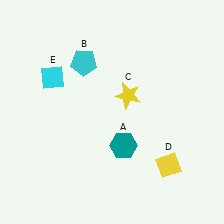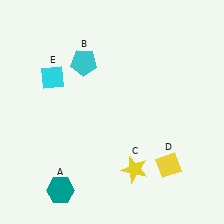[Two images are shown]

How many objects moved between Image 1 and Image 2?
2 objects moved between the two images.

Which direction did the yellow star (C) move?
The yellow star (C) moved down.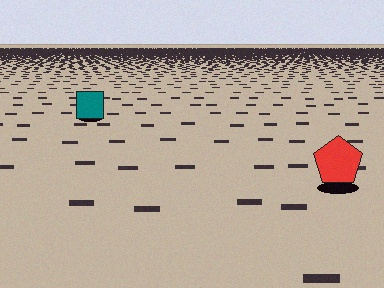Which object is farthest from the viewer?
The teal square is farthest from the viewer. It appears smaller and the ground texture around it is denser.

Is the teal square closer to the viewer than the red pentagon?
No. The red pentagon is closer — you can tell from the texture gradient: the ground texture is coarser near it.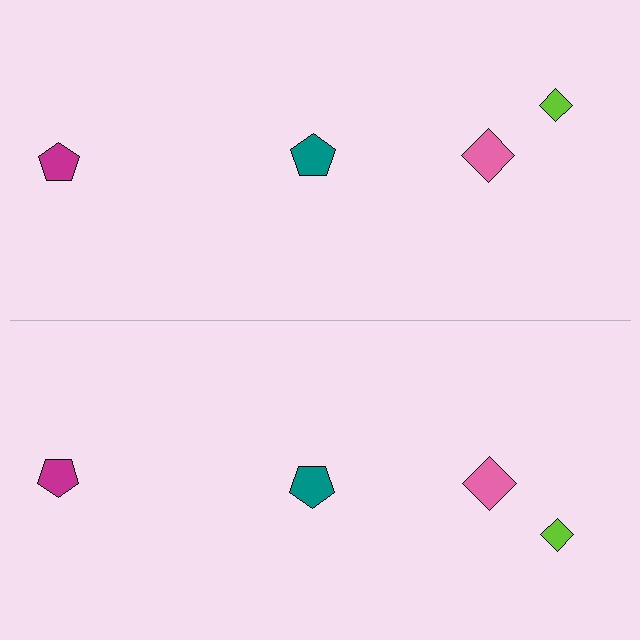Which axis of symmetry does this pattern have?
The pattern has a horizontal axis of symmetry running through the center of the image.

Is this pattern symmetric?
Yes, this pattern has bilateral (reflection) symmetry.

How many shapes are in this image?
There are 8 shapes in this image.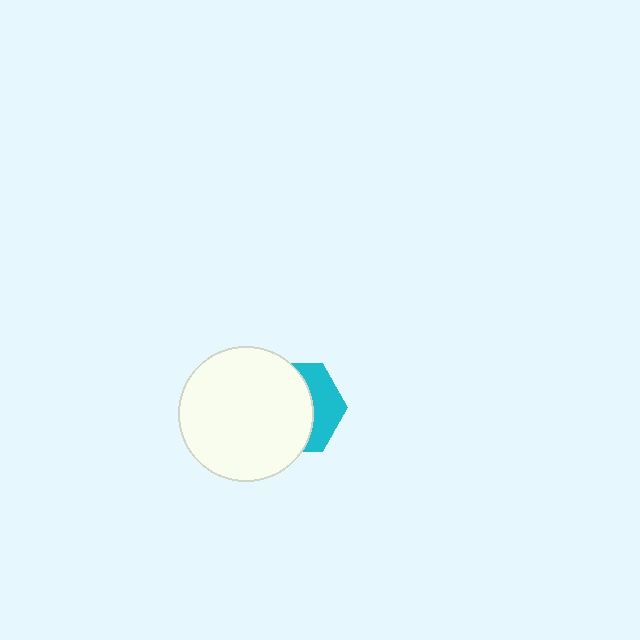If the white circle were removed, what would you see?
You would see the complete cyan hexagon.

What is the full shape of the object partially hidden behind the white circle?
The partially hidden object is a cyan hexagon.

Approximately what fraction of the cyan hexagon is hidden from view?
Roughly 65% of the cyan hexagon is hidden behind the white circle.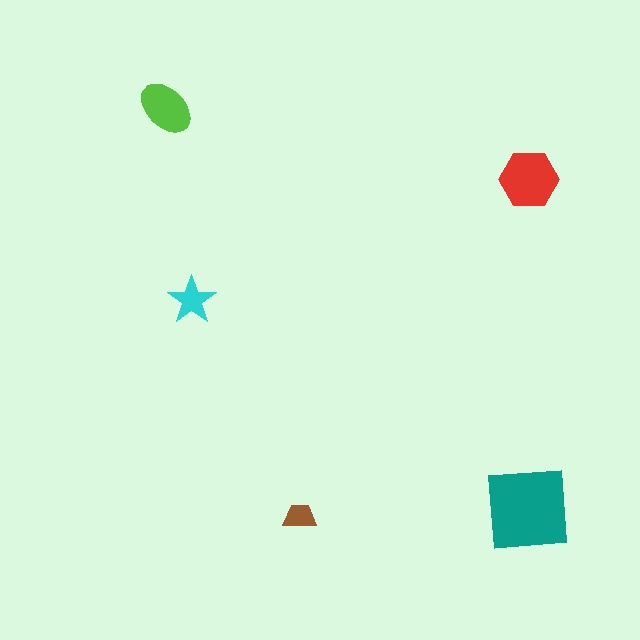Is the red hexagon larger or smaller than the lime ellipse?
Larger.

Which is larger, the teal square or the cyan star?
The teal square.